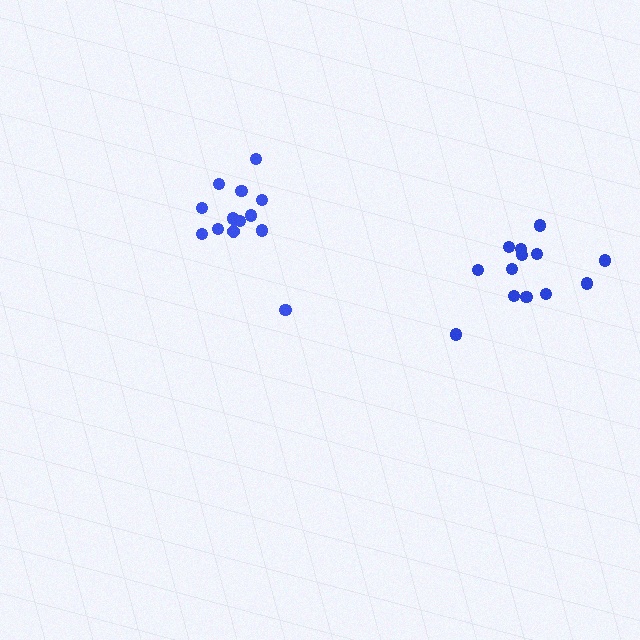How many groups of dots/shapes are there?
There are 2 groups.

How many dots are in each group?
Group 1: 13 dots, Group 2: 13 dots (26 total).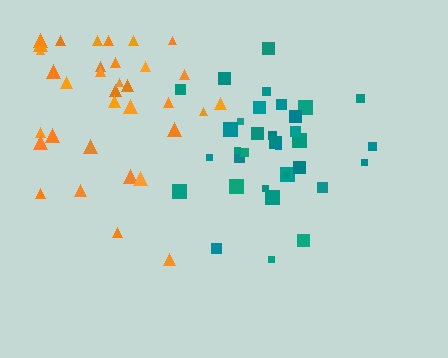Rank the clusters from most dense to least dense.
teal, orange.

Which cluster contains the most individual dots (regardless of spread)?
Orange (35).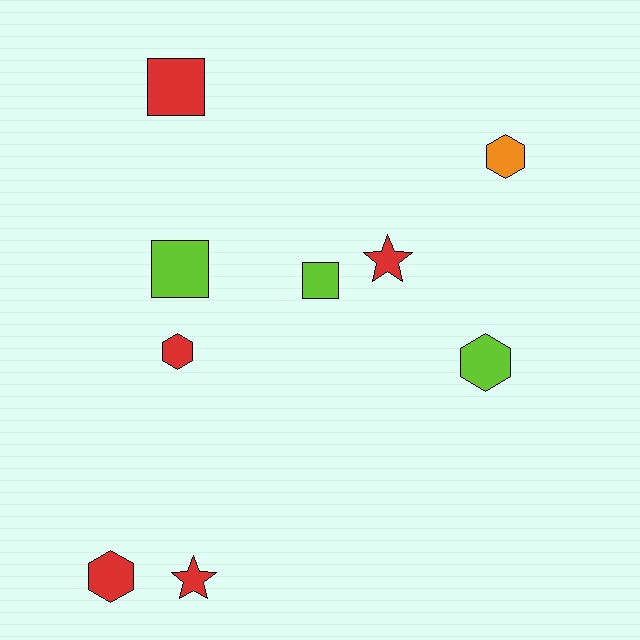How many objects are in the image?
There are 9 objects.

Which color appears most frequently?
Red, with 5 objects.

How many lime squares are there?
There are 2 lime squares.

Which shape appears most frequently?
Hexagon, with 4 objects.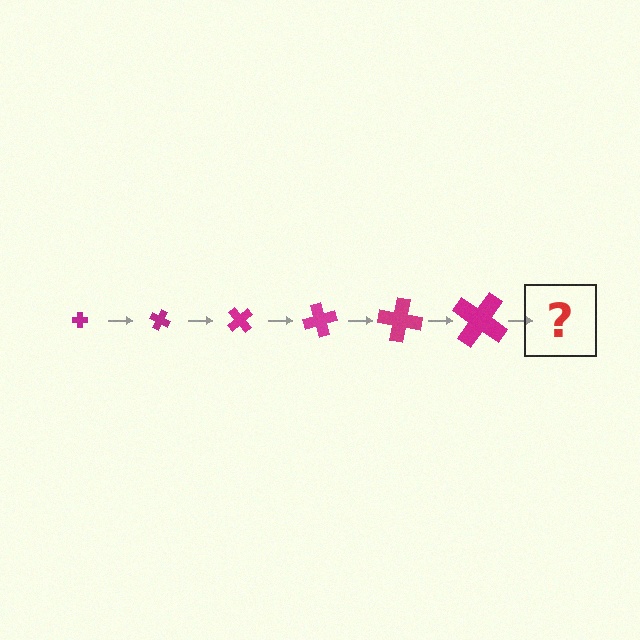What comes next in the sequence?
The next element should be a cross, larger than the previous one and rotated 150 degrees from the start.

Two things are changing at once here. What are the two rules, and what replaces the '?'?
The two rules are that the cross grows larger each step and it rotates 25 degrees each step. The '?' should be a cross, larger than the previous one and rotated 150 degrees from the start.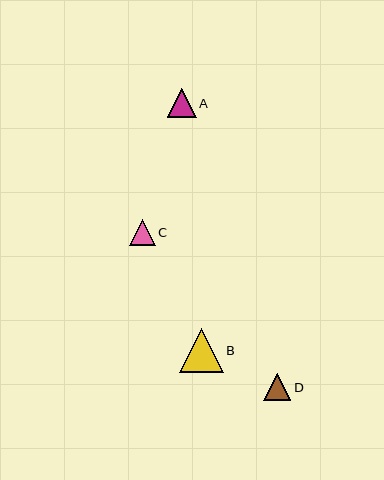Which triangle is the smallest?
Triangle C is the smallest with a size of approximately 26 pixels.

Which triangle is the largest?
Triangle B is the largest with a size of approximately 44 pixels.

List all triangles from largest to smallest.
From largest to smallest: B, A, D, C.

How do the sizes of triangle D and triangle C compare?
Triangle D and triangle C are approximately the same size.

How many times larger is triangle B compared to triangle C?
Triangle B is approximately 1.7 times the size of triangle C.